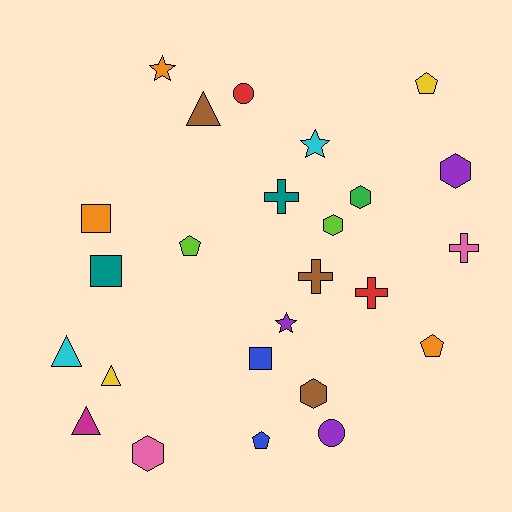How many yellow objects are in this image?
There are 2 yellow objects.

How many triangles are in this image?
There are 4 triangles.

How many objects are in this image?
There are 25 objects.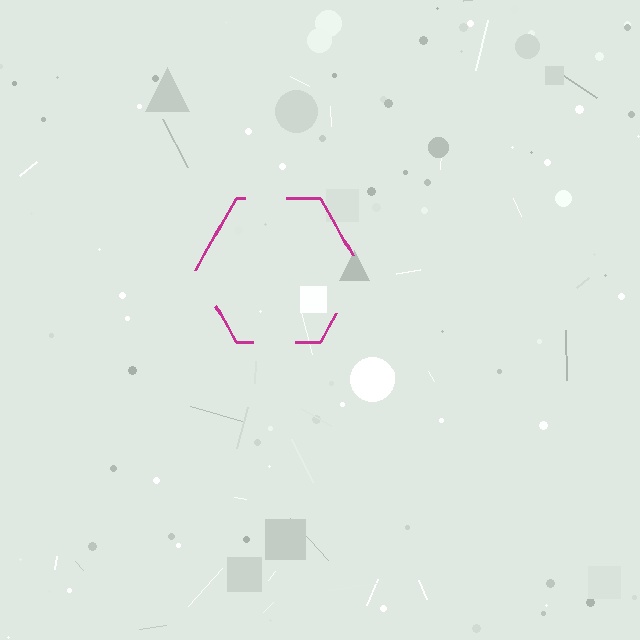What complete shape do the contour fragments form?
The contour fragments form a hexagon.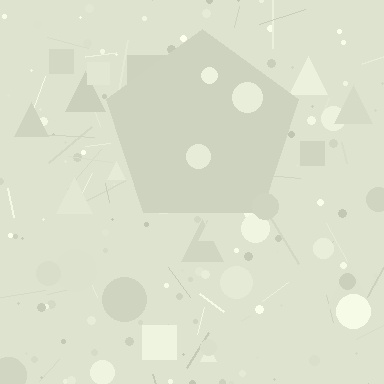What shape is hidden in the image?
A pentagon is hidden in the image.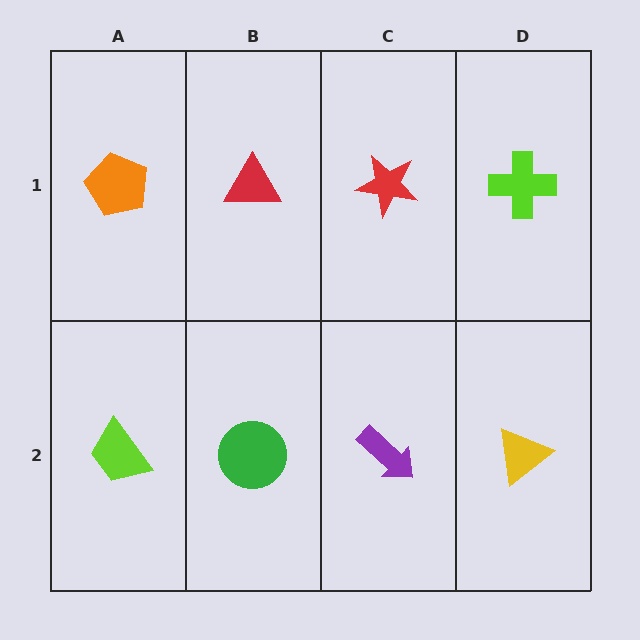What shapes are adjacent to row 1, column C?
A purple arrow (row 2, column C), a red triangle (row 1, column B), a lime cross (row 1, column D).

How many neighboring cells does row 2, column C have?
3.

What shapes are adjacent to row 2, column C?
A red star (row 1, column C), a green circle (row 2, column B), a yellow triangle (row 2, column D).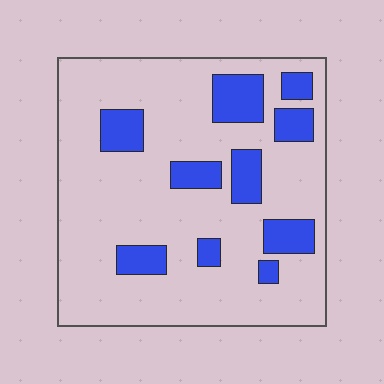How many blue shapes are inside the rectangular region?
10.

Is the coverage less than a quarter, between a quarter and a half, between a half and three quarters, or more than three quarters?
Less than a quarter.